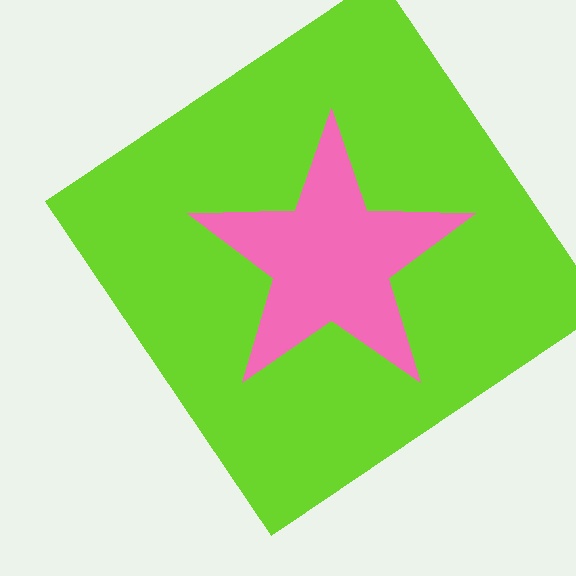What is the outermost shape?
The lime diamond.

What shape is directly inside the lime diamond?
The pink star.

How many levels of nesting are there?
2.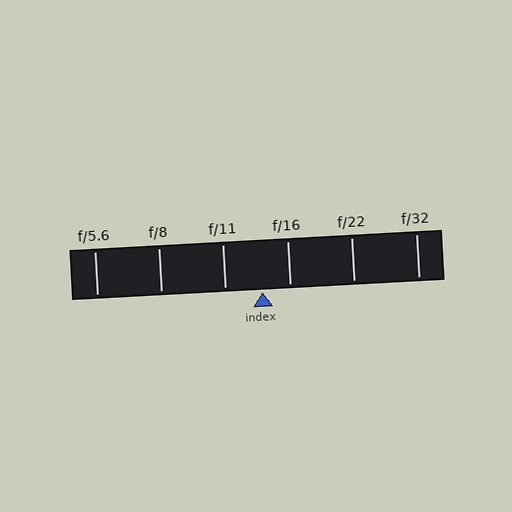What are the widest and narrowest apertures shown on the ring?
The widest aperture shown is f/5.6 and the narrowest is f/32.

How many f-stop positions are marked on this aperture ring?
There are 6 f-stop positions marked.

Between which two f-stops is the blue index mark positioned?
The index mark is between f/11 and f/16.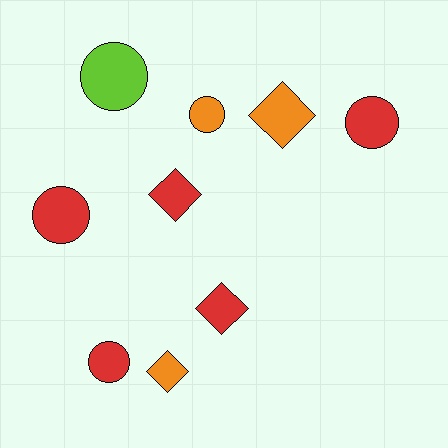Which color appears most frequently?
Red, with 5 objects.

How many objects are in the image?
There are 9 objects.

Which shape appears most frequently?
Circle, with 5 objects.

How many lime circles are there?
There is 1 lime circle.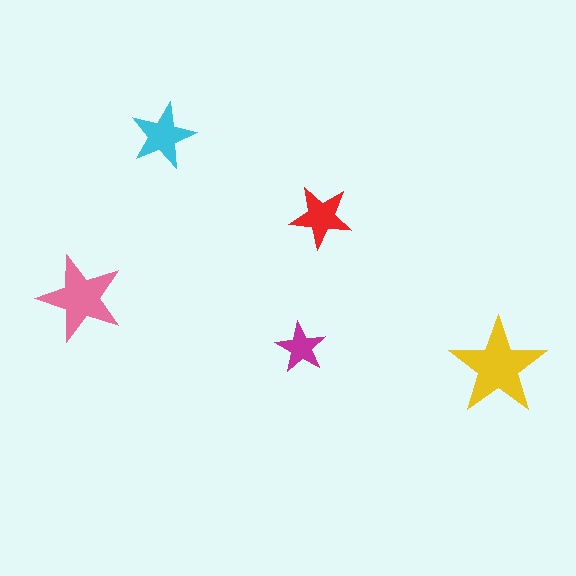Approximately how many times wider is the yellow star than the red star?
About 1.5 times wider.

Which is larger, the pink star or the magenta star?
The pink one.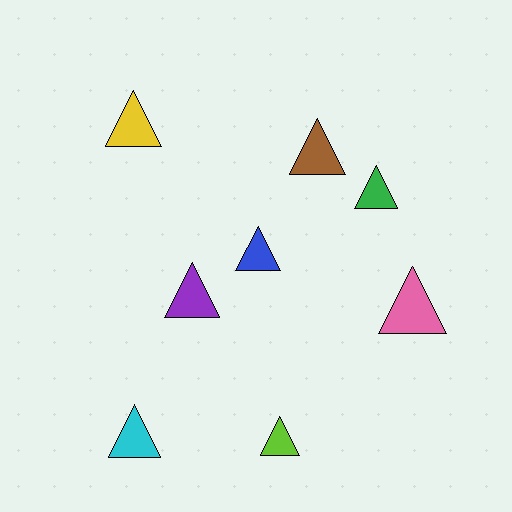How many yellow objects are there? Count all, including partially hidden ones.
There is 1 yellow object.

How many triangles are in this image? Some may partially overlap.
There are 8 triangles.